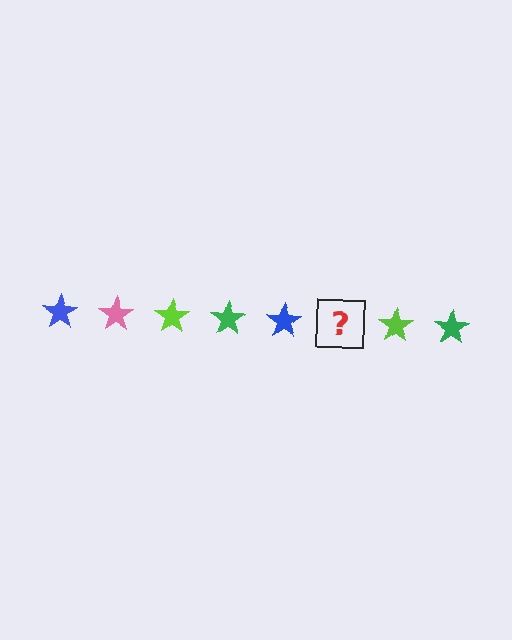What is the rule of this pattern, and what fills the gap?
The rule is that the pattern cycles through blue, pink, lime, green stars. The gap should be filled with a pink star.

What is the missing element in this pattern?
The missing element is a pink star.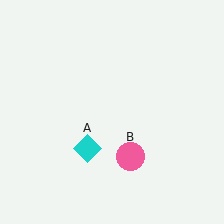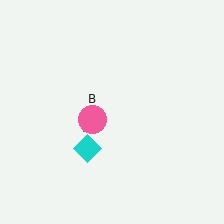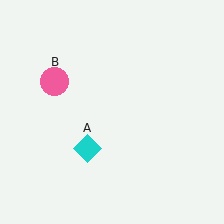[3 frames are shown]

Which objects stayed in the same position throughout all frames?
Cyan diamond (object A) remained stationary.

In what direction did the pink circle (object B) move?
The pink circle (object B) moved up and to the left.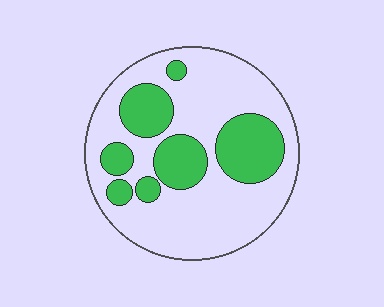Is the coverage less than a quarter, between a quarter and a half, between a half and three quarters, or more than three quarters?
Between a quarter and a half.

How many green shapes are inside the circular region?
7.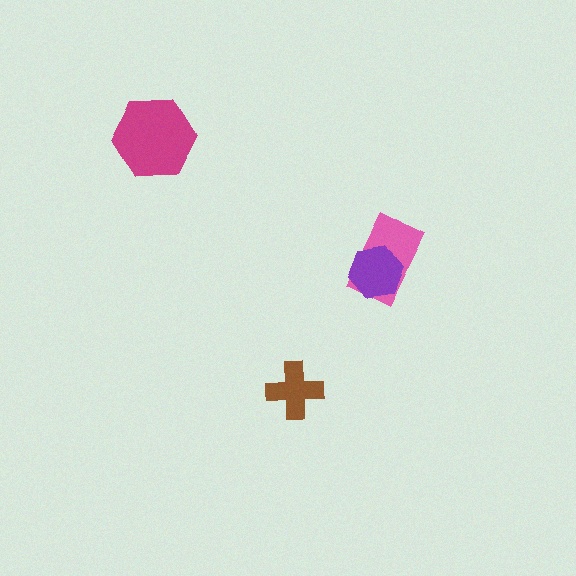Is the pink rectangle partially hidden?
Yes, it is partially covered by another shape.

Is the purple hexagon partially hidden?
No, no other shape covers it.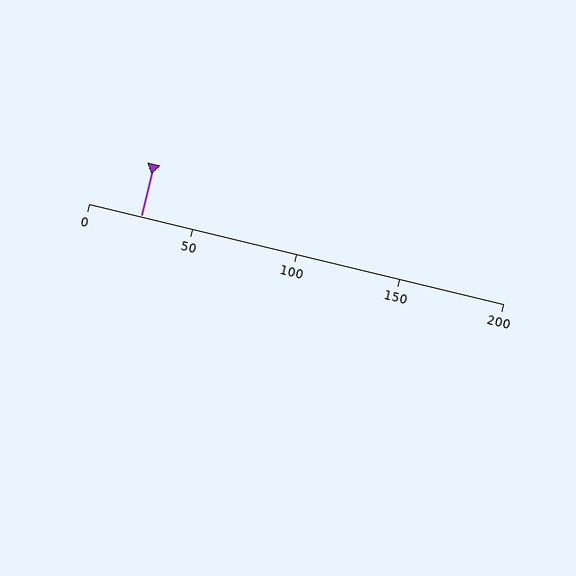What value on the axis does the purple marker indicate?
The marker indicates approximately 25.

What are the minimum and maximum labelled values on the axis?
The axis runs from 0 to 200.